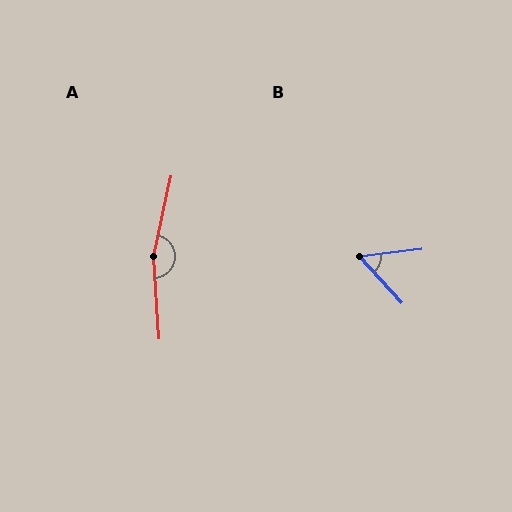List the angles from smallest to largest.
B (55°), A (164°).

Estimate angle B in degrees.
Approximately 55 degrees.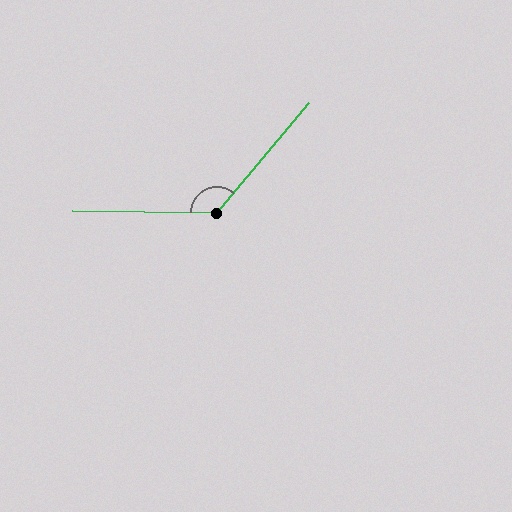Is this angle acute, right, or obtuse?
It is obtuse.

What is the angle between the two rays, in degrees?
Approximately 129 degrees.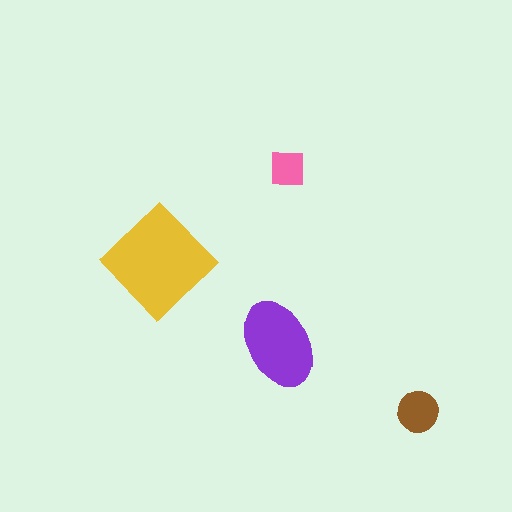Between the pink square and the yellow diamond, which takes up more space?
The yellow diamond.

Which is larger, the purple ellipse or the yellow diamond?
The yellow diamond.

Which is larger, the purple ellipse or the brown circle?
The purple ellipse.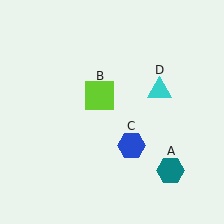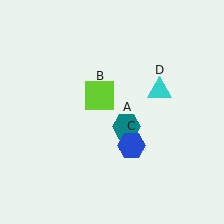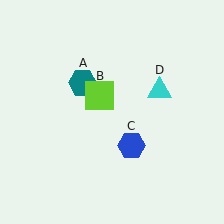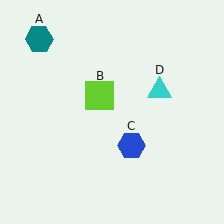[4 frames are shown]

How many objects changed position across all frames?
1 object changed position: teal hexagon (object A).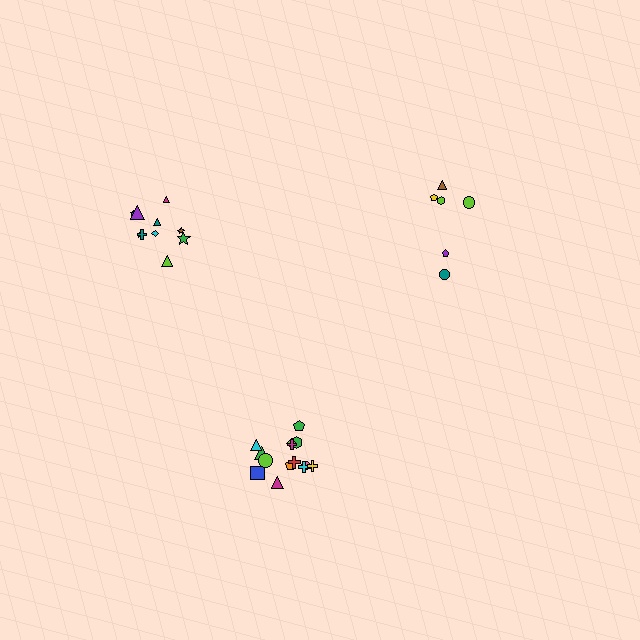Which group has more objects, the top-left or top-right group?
The top-left group.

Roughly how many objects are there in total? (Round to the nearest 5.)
Roughly 30 objects in total.